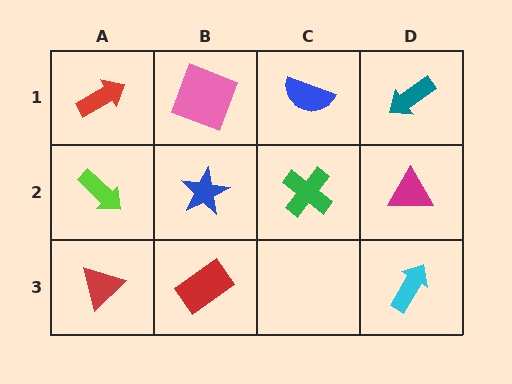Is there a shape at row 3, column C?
No, that cell is empty.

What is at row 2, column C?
A green cross.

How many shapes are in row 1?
4 shapes.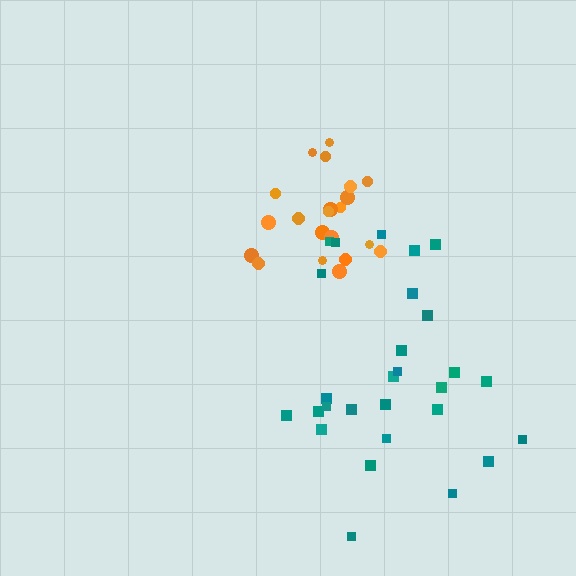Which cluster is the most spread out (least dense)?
Teal.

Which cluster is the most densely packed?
Orange.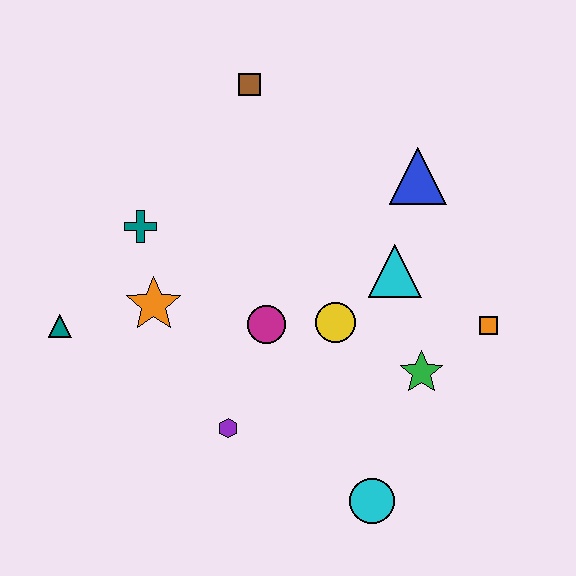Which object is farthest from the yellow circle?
The teal triangle is farthest from the yellow circle.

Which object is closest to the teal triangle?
The orange star is closest to the teal triangle.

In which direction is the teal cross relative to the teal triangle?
The teal cross is above the teal triangle.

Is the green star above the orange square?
No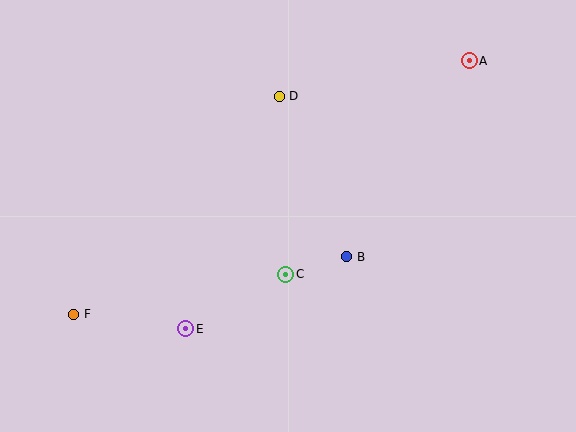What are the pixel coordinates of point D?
Point D is at (279, 96).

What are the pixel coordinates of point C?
Point C is at (286, 274).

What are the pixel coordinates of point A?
Point A is at (469, 61).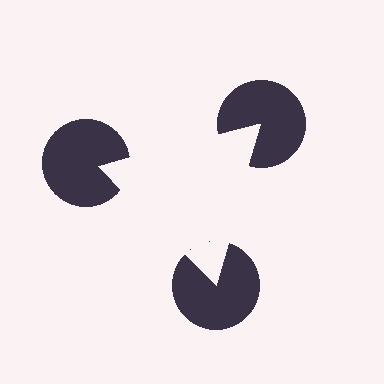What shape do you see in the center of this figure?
An illusory triangle — its edges are inferred from the aligned wedge cuts in the pac-man discs, not physically drawn.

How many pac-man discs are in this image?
There are 3 — one at each vertex of the illusory triangle.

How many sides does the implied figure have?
3 sides.